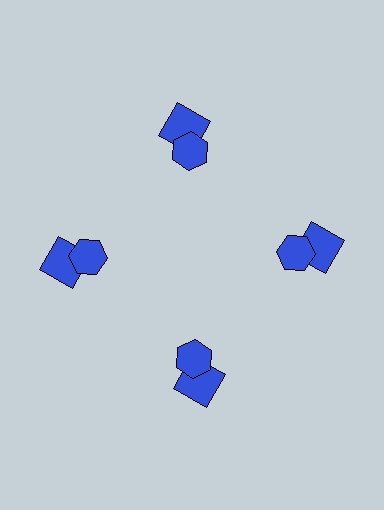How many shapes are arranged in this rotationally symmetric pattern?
There are 8 shapes, arranged in 4 groups of 2.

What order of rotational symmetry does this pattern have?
This pattern has 4-fold rotational symmetry.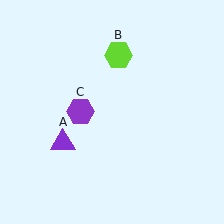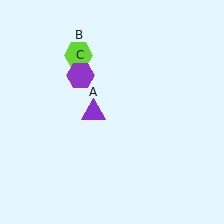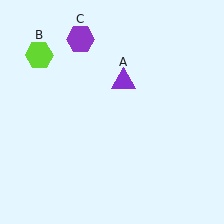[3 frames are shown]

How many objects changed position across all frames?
3 objects changed position: purple triangle (object A), lime hexagon (object B), purple hexagon (object C).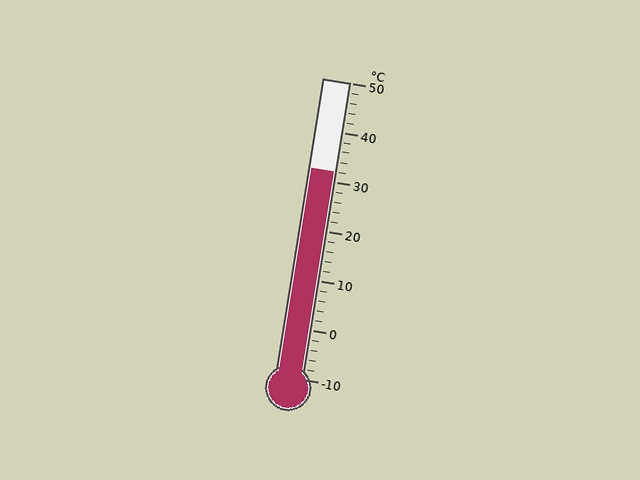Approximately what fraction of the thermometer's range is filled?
The thermometer is filled to approximately 70% of its range.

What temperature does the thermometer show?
The thermometer shows approximately 32°C.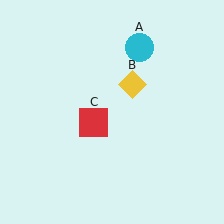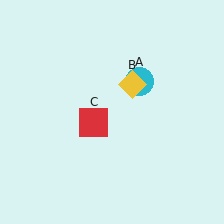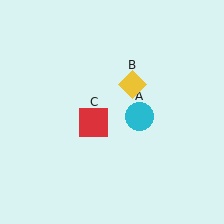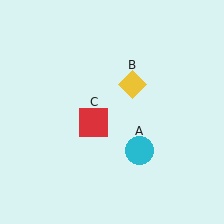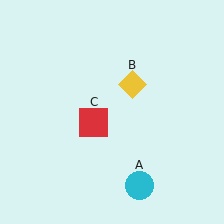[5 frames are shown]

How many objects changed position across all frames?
1 object changed position: cyan circle (object A).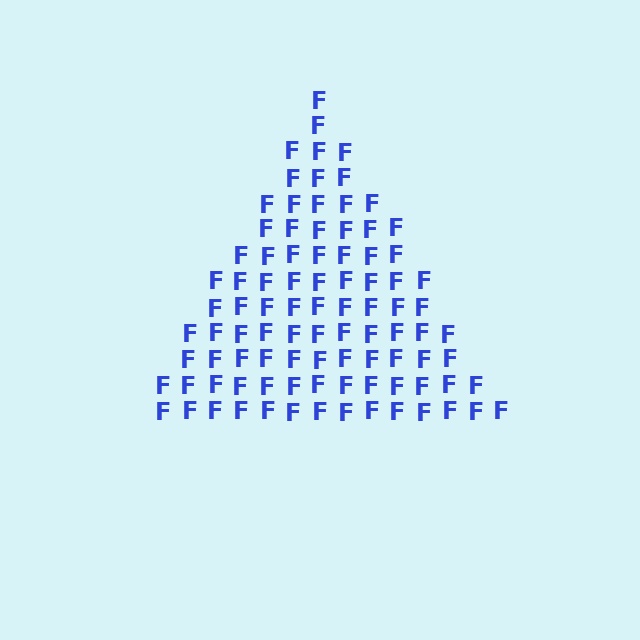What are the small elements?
The small elements are letter F's.